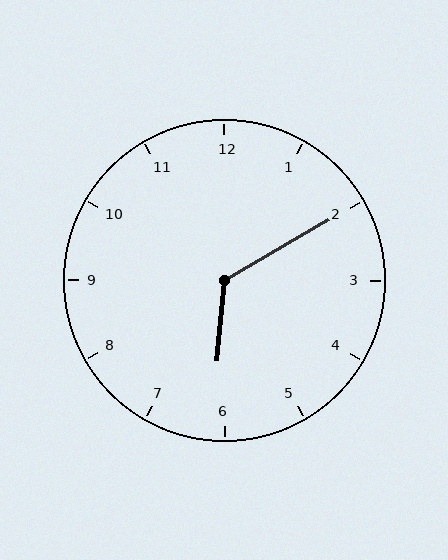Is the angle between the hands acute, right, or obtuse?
It is obtuse.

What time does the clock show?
6:10.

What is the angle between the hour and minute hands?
Approximately 125 degrees.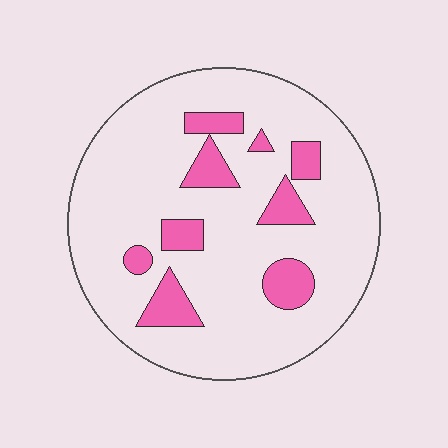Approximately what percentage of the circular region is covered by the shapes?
Approximately 15%.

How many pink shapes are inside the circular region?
9.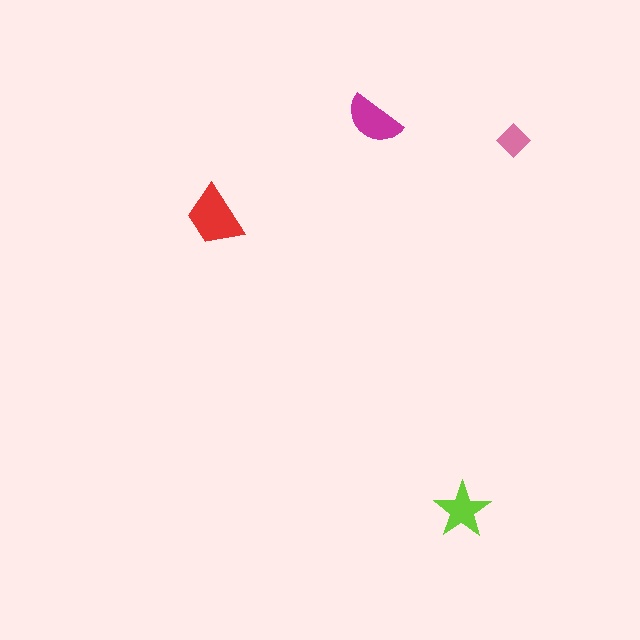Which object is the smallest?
The pink diamond.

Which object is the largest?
The red trapezoid.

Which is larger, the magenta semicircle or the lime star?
The magenta semicircle.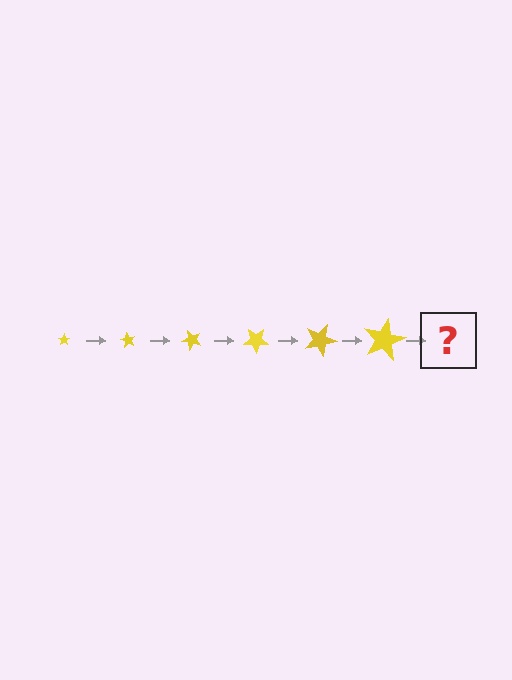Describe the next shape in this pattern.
It should be a star, larger than the previous one and rotated 360 degrees from the start.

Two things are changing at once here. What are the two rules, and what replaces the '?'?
The two rules are that the star grows larger each step and it rotates 60 degrees each step. The '?' should be a star, larger than the previous one and rotated 360 degrees from the start.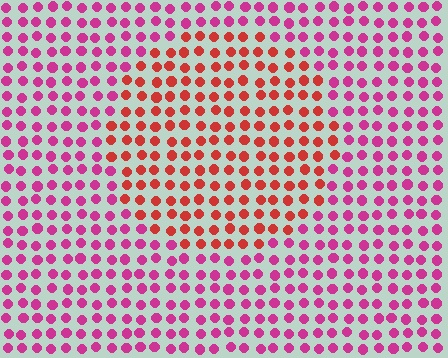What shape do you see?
I see a circle.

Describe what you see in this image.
The image is filled with small magenta elements in a uniform arrangement. A circle-shaped region is visible where the elements are tinted to a slightly different hue, forming a subtle color boundary.